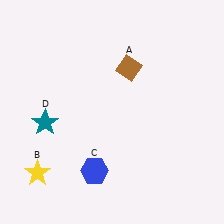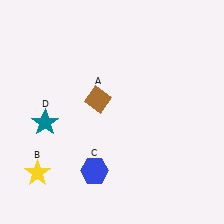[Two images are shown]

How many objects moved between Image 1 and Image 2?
1 object moved between the two images.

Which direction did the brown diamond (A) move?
The brown diamond (A) moved down.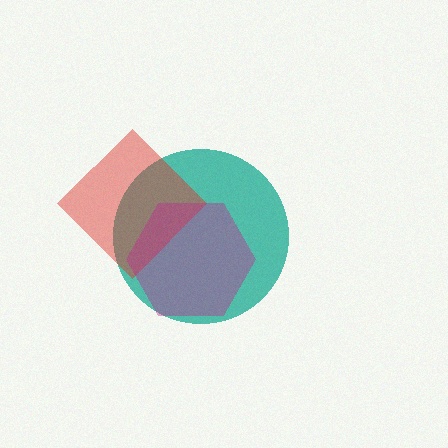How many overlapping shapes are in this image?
There are 3 overlapping shapes in the image.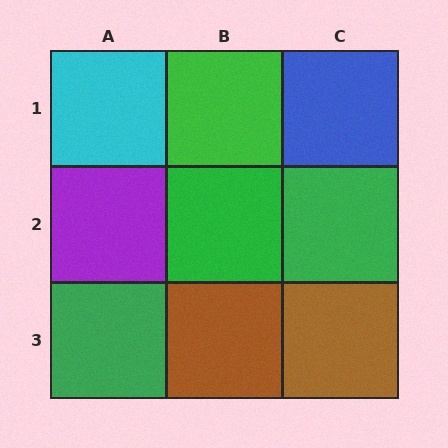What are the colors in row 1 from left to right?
Cyan, green, blue.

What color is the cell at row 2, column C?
Green.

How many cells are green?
4 cells are green.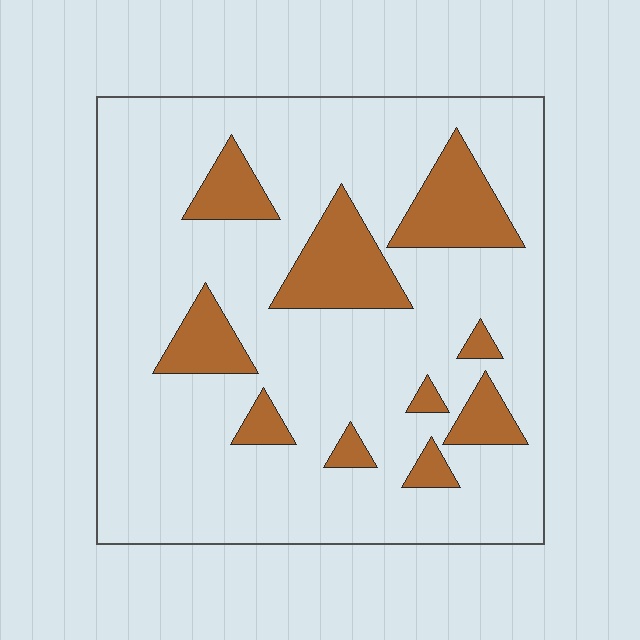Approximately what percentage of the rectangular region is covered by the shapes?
Approximately 20%.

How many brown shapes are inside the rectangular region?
10.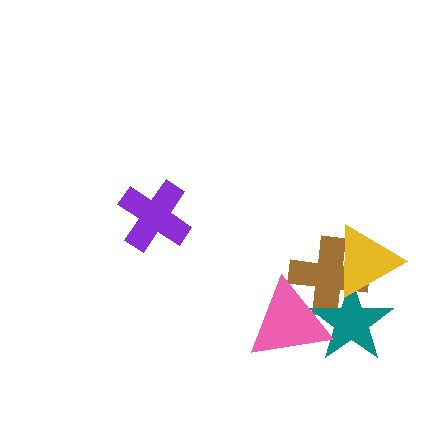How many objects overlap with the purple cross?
0 objects overlap with the purple cross.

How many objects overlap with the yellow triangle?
2 objects overlap with the yellow triangle.